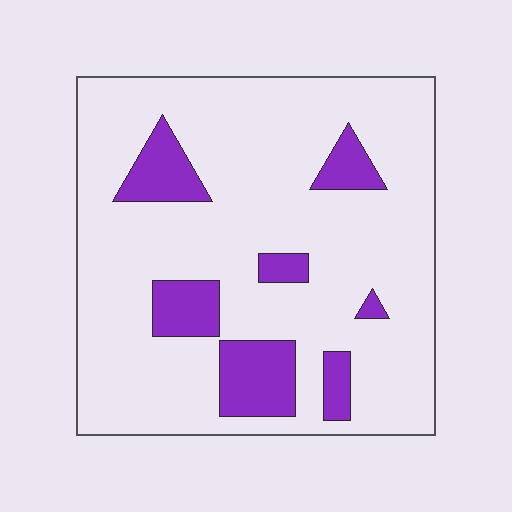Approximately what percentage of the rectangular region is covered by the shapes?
Approximately 15%.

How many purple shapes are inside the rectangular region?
7.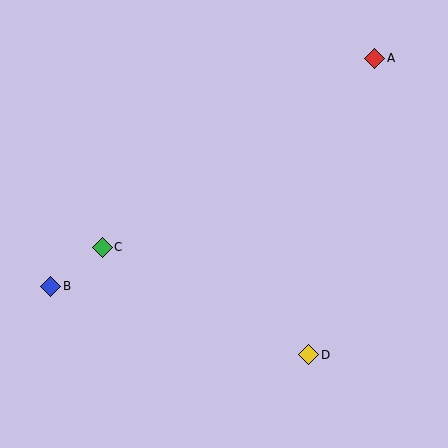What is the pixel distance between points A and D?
The distance between A and D is 304 pixels.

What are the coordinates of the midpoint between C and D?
The midpoint between C and D is at (205, 301).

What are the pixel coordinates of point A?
Point A is at (375, 58).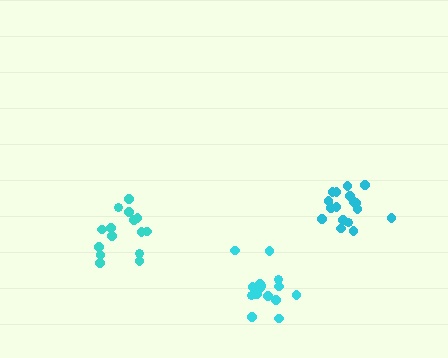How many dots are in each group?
Group 1: 15 dots, Group 2: 15 dots, Group 3: 17 dots (47 total).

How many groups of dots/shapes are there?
There are 3 groups.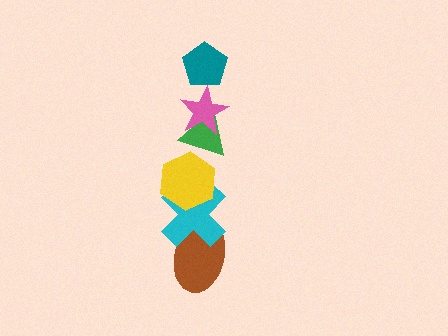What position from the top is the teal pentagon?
The teal pentagon is 1st from the top.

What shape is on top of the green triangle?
The pink star is on top of the green triangle.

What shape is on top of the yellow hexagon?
The green triangle is on top of the yellow hexagon.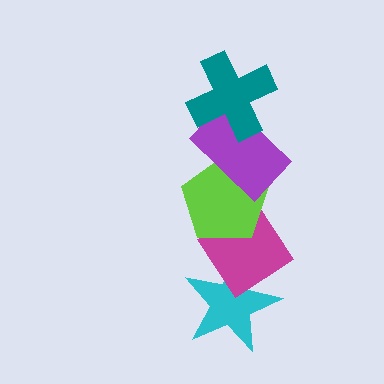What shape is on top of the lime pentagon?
The purple rectangle is on top of the lime pentagon.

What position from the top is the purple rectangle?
The purple rectangle is 2nd from the top.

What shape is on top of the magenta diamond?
The lime pentagon is on top of the magenta diamond.